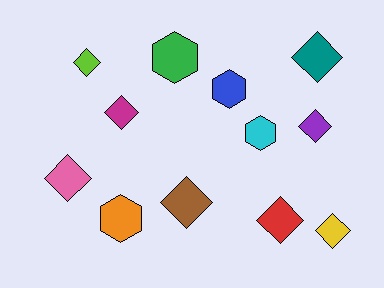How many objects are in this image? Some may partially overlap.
There are 12 objects.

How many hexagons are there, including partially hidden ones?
There are 4 hexagons.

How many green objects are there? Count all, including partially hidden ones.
There is 1 green object.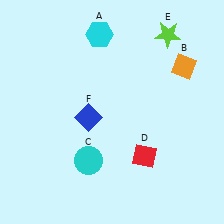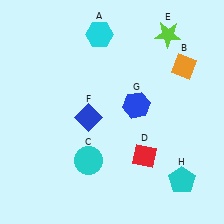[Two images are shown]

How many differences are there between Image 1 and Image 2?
There are 2 differences between the two images.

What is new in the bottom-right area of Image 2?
A cyan pentagon (H) was added in the bottom-right area of Image 2.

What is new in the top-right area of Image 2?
A blue hexagon (G) was added in the top-right area of Image 2.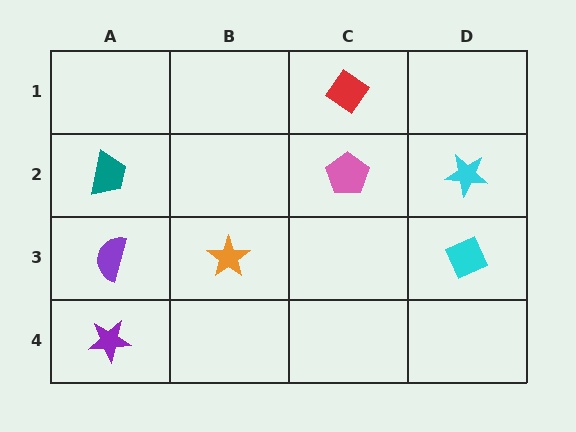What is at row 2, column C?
A pink pentagon.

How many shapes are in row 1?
1 shape.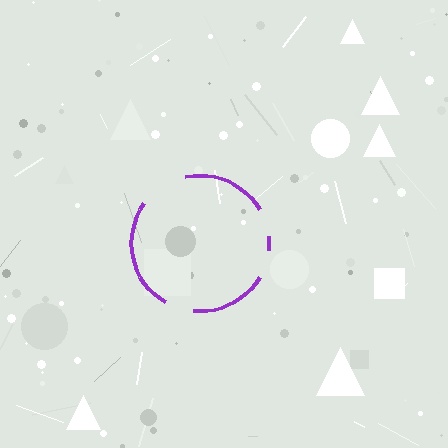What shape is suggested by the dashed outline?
The dashed outline suggests a circle.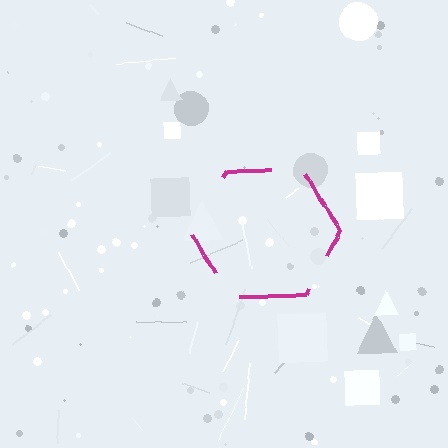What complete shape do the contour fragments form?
The contour fragments form a hexagon.